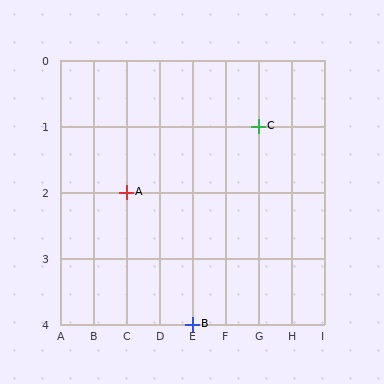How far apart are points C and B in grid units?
Points C and B are 2 columns and 3 rows apart (about 3.6 grid units diagonally).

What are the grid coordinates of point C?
Point C is at grid coordinates (G, 1).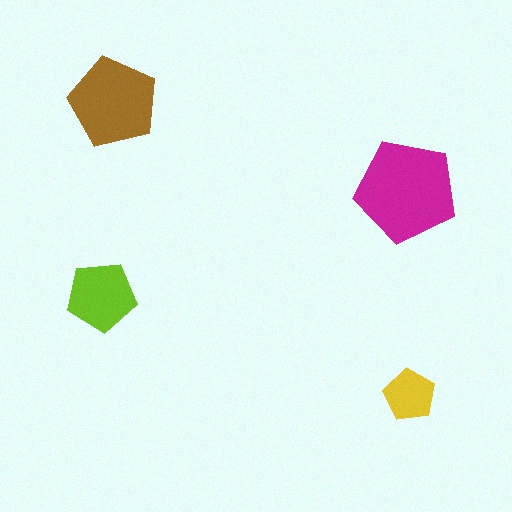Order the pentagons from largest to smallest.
the magenta one, the brown one, the lime one, the yellow one.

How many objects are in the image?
There are 4 objects in the image.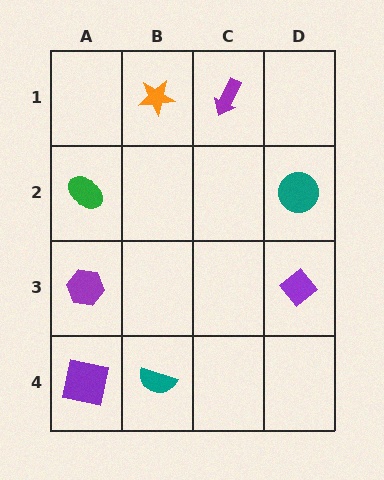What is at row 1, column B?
An orange star.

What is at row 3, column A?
A purple hexagon.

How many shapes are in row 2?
2 shapes.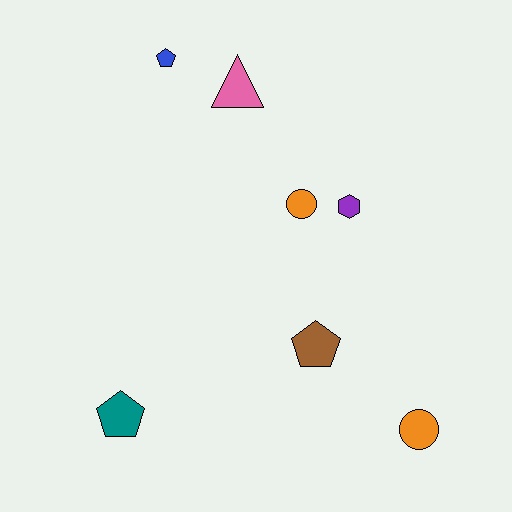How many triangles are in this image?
There is 1 triangle.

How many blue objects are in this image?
There is 1 blue object.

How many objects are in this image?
There are 7 objects.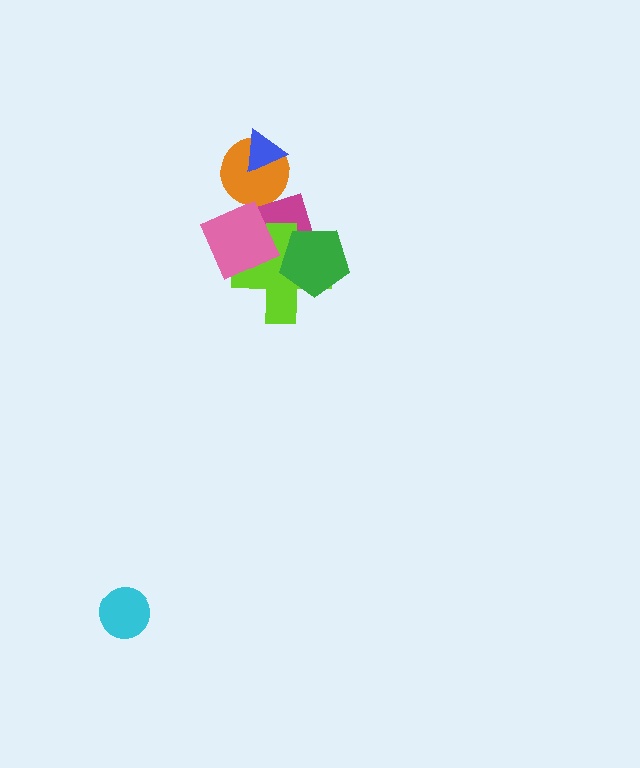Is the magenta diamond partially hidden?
Yes, it is partially covered by another shape.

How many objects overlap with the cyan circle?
0 objects overlap with the cyan circle.